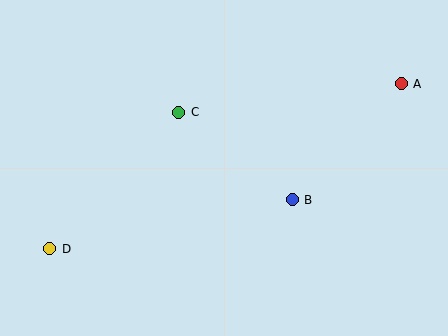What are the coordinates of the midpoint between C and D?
The midpoint between C and D is at (114, 180).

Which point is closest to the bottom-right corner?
Point B is closest to the bottom-right corner.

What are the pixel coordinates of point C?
Point C is at (179, 112).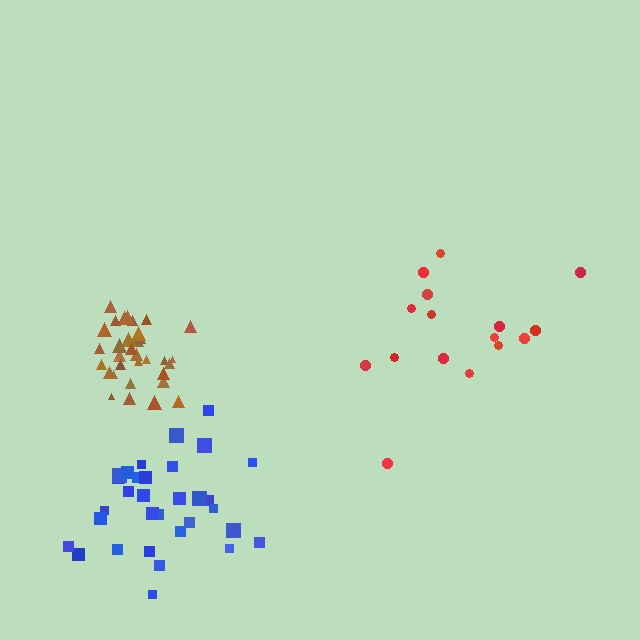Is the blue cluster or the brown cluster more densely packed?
Brown.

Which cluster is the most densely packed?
Brown.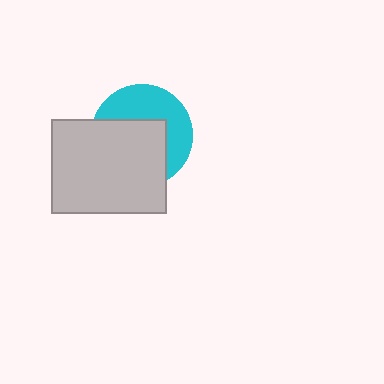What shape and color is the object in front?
The object in front is a light gray rectangle.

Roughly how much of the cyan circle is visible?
About half of it is visible (roughly 45%).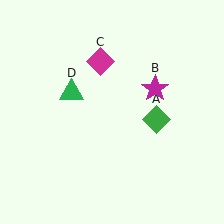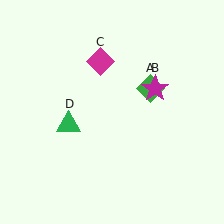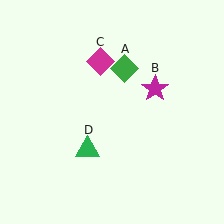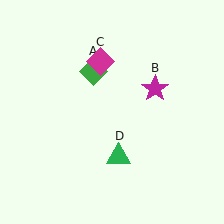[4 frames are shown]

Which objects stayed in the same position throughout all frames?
Magenta star (object B) and magenta diamond (object C) remained stationary.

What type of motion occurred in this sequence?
The green diamond (object A), green triangle (object D) rotated counterclockwise around the center of the scene.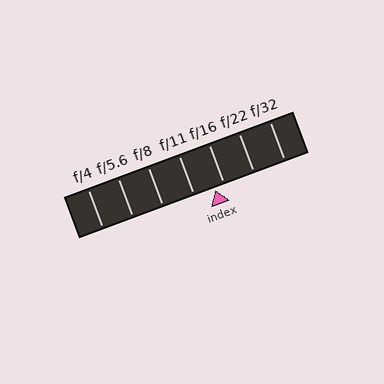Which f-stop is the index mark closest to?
The index mark is closest to f/16.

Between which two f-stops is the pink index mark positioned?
The index mark is between f/11 and f/16.